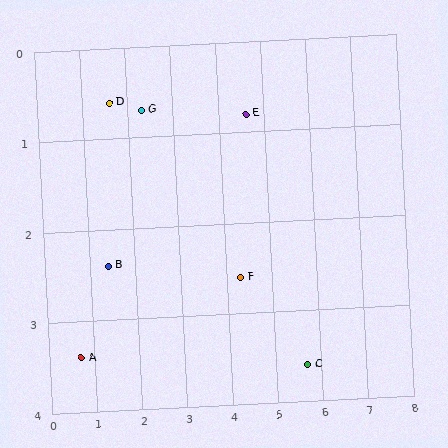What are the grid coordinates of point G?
Point G is at approximately (2.3, 0.7).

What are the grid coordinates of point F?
Point F is at approximately (4.3, 2.6).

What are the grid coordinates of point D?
Point D is at approximately (1.6, 0.6).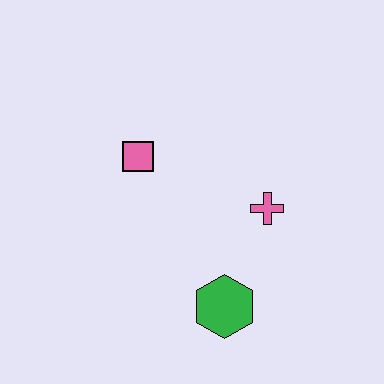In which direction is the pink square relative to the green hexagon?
The pink square is above the green hexagon.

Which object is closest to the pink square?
The pink cross is closest to the pink square.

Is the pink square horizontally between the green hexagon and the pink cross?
No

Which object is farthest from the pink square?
The green hexagon is farthest from the pink square.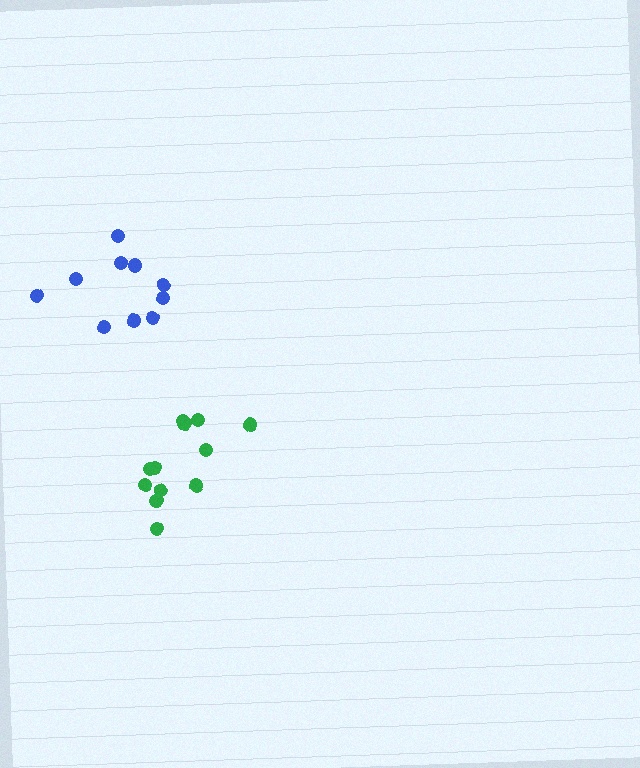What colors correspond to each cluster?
The clusters are colored: green, blue.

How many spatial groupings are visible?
There are 2 spatial groupings.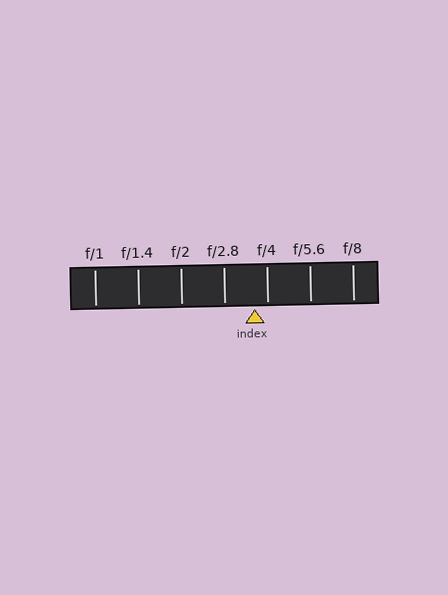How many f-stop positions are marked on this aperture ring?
There are 7 f-stop positions marked.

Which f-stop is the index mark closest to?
The index mark is closest to f/4.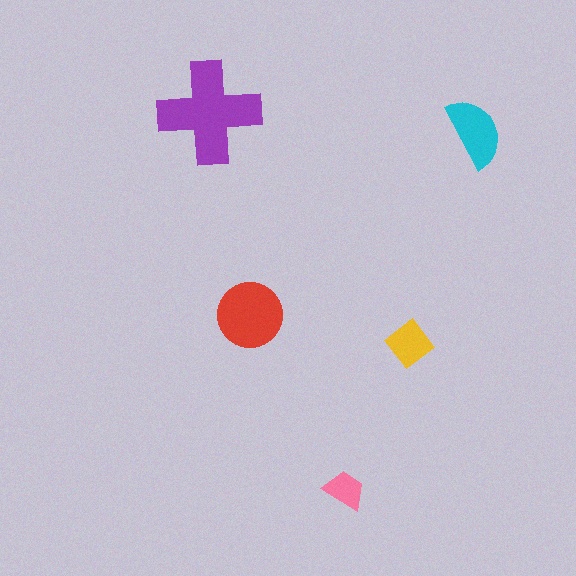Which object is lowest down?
The pink trapezoid is bottommost.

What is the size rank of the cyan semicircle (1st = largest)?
3rd.